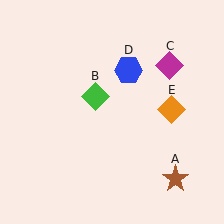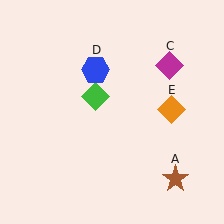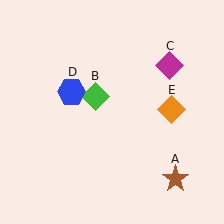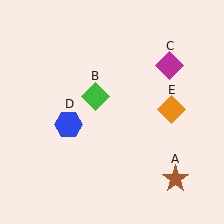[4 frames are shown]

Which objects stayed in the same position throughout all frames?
Brown star (object A) and green diamond (object B) and magenta diamond (object C) and orange diamond (object E) remained stationary.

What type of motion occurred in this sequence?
The blue hexagon (object D) rotated counterclockwise around the center of the scene.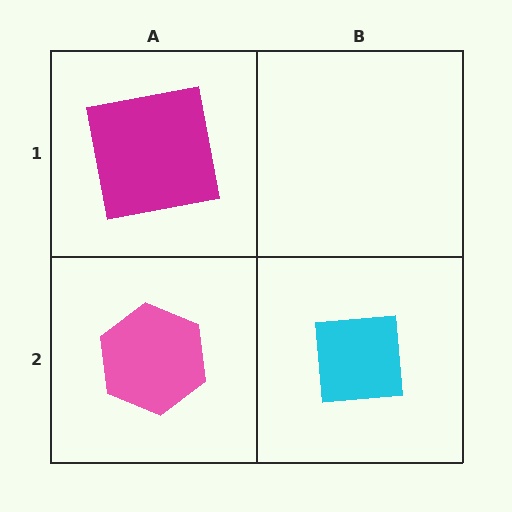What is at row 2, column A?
A pink hexagon.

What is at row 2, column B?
A cyan square.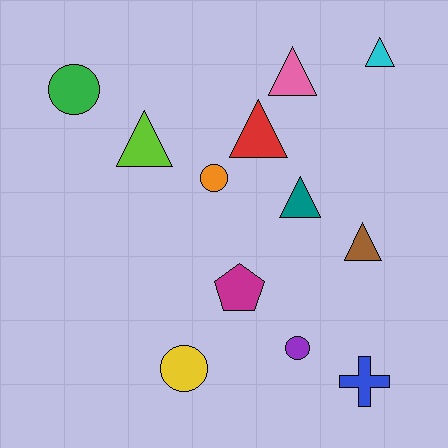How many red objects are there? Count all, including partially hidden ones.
There is 1 red object.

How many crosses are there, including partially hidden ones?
There is 1 cross.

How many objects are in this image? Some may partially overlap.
There are 12 objects.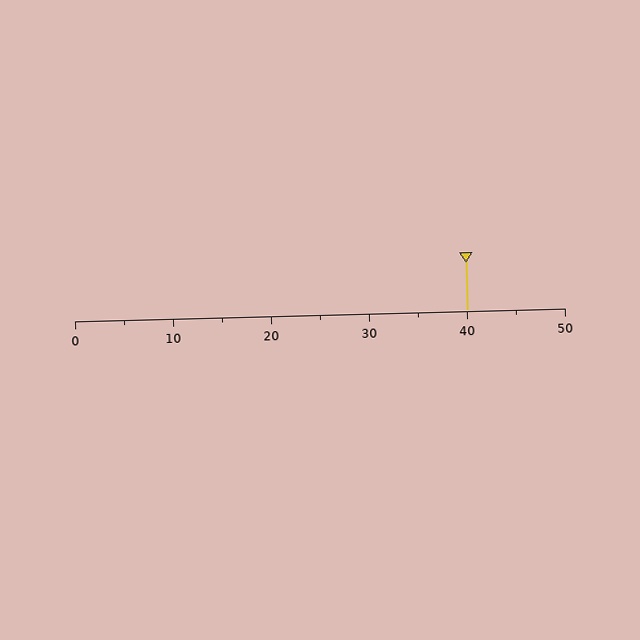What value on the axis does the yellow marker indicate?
The marker indicates approximately 40.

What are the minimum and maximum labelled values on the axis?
The axis runs from 0 to 50.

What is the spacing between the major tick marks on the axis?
The major ticks are spaced 10 apart.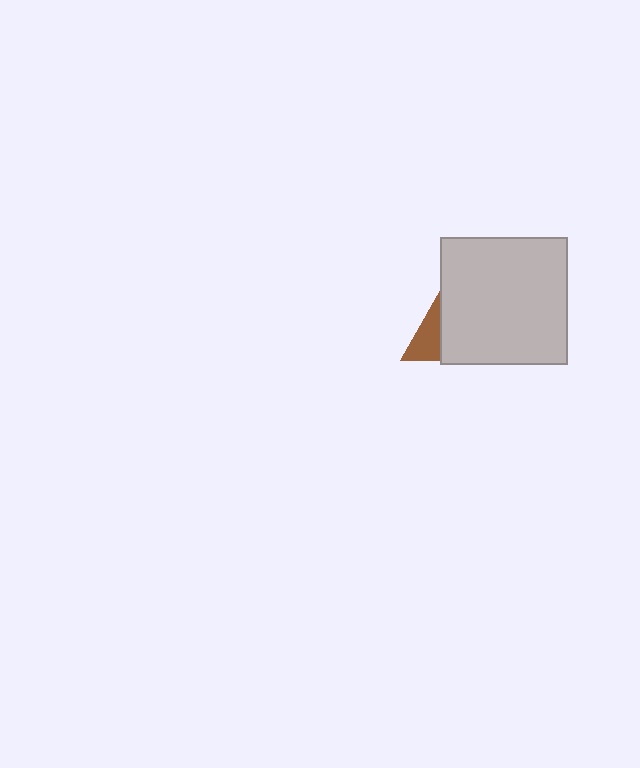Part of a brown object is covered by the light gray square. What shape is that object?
It is a triangle.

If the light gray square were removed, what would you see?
You would see the complete brown triangle.